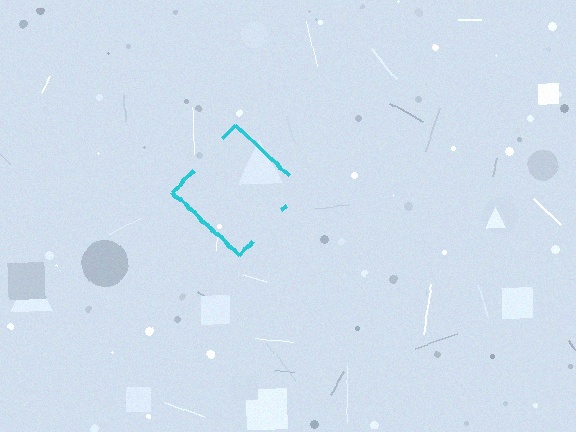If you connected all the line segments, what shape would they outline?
They would outline a diamond.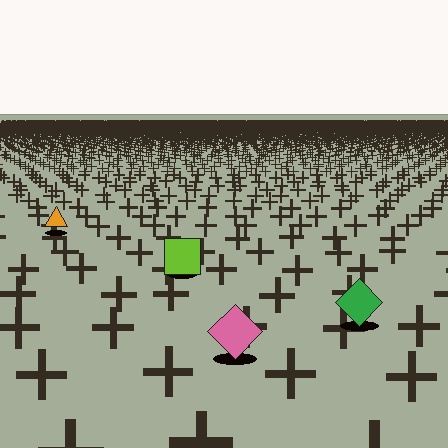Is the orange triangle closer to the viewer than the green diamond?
No. The green diamond is closer — you can tell from the texture gradient: the ground texture is coarser near it.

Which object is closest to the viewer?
The pink diamond is closest. The texture marks near it are larger and more spread out.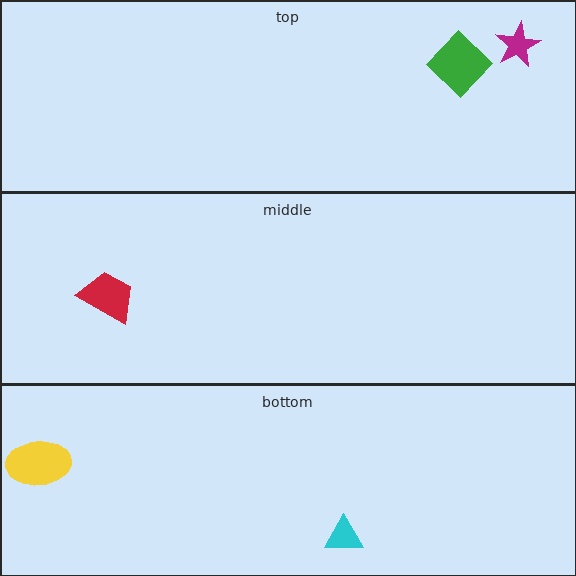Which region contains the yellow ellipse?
The bottom region.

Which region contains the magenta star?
The top region.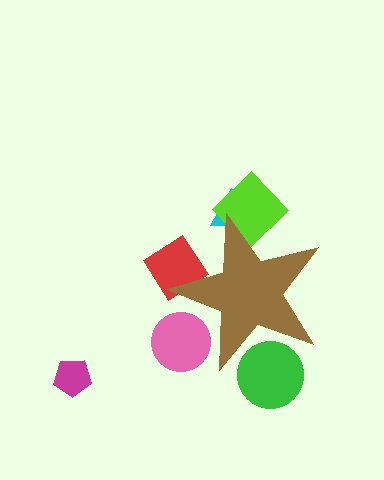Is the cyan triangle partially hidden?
Yes, the cyan triangle is partially hidden behind the brown star.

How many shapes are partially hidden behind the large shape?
5 shapes are partially hidden.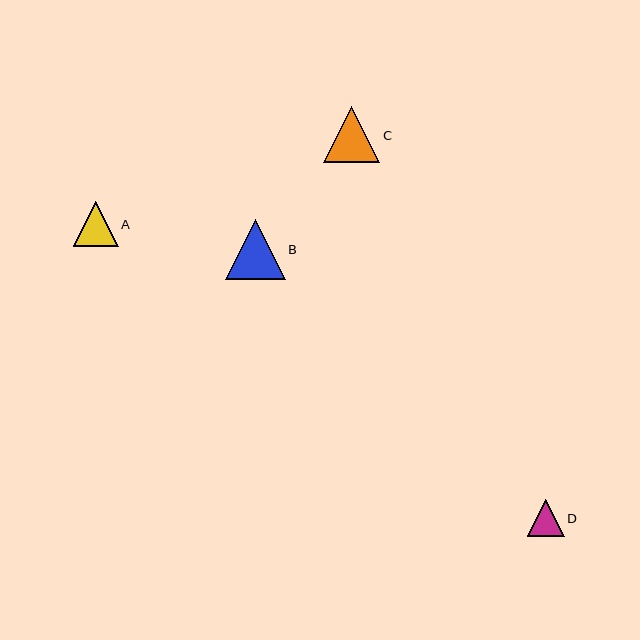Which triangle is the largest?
Triangle B is the largest with a size of approximately 59 pixels.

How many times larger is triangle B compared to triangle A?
Triangle B is approximately 1.3 times the size of triangle A.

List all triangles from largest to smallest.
From largest to smallest: B, C, A, D.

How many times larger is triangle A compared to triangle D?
Triangle A is approximately 1.2 times the size of triangle D.